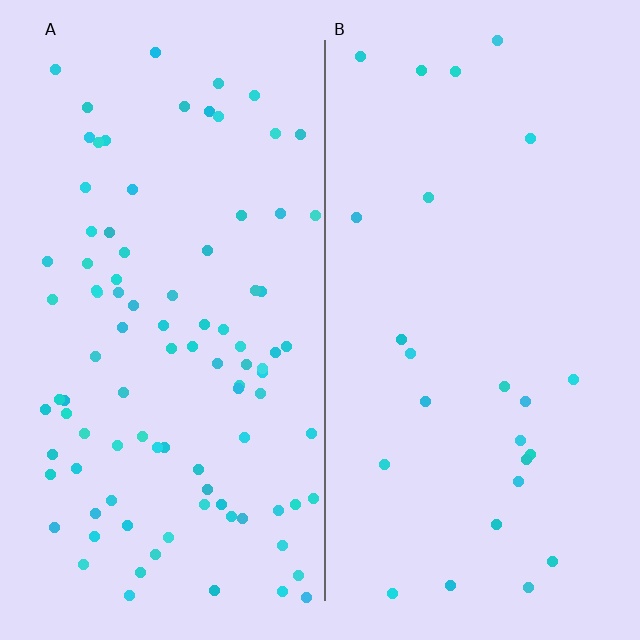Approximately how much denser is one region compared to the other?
Approximately 3.7× — region A over region B.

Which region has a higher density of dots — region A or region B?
A (the left).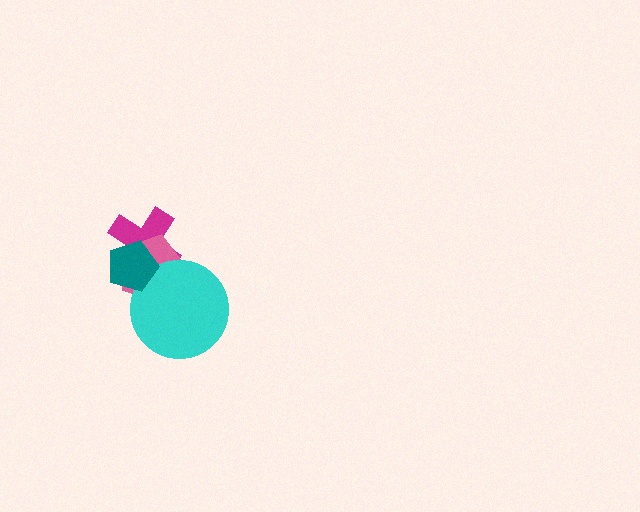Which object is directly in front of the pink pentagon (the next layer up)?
The cyan circle is directly in front of the pink pentagon.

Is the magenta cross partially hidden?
Yes, it is partially covered by another shape.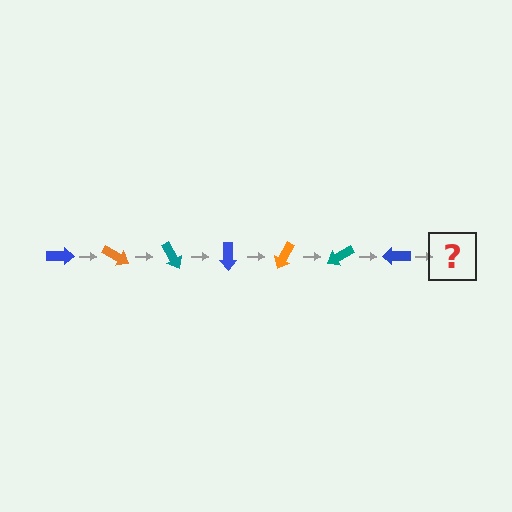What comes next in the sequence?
The next element should be an orange arrow, rotated 210 degrees from the start.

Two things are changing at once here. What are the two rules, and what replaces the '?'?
The two rules are that it rotates 30 degrees each step and the color cycles through blue, orange, and teal. The '?' should be an orange arrow, rotated 210 degrees from the start.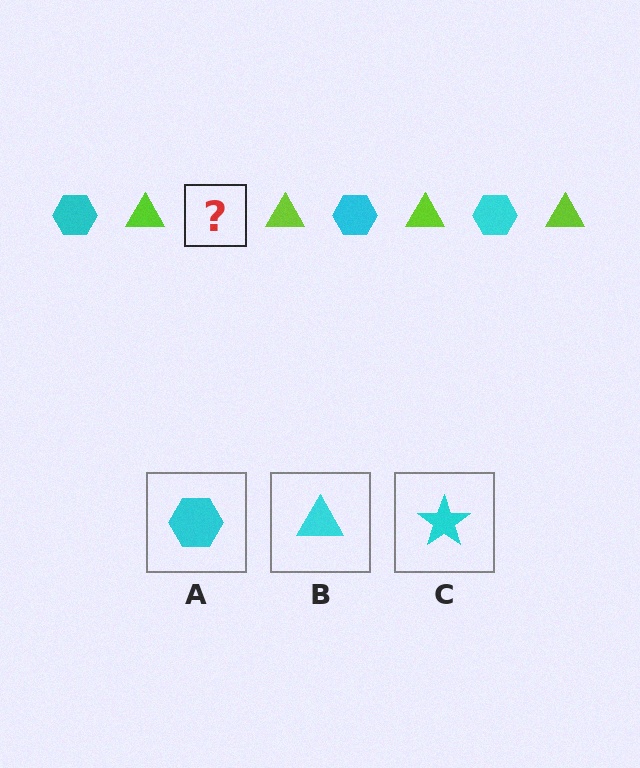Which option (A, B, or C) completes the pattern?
A.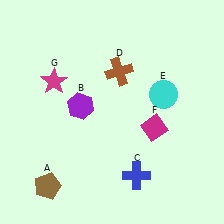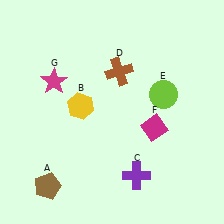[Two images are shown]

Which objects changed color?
B changed from purple to yellow. C changed from blue to purple. E changed from cyan to lime.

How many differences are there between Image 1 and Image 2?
There are 3 differences between the two images.